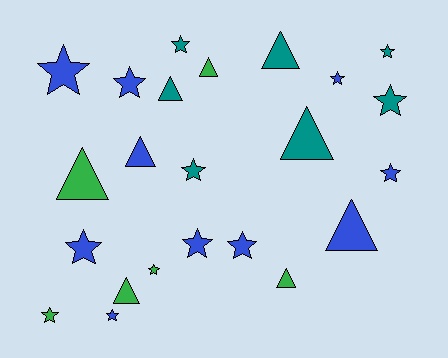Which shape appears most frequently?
Star, with 14 objects.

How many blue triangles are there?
There are 2 blue triangles.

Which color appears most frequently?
Blue, with 10 objects.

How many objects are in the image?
There are 23 objects.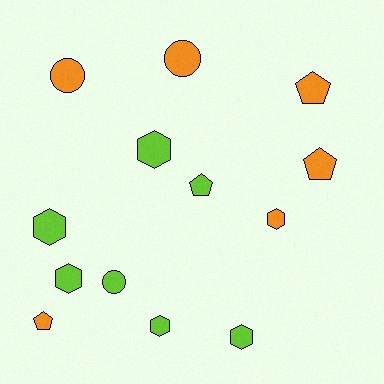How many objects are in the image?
There are 13 objects.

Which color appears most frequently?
Lime, with 7 objects.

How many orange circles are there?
There are 2 orange circles.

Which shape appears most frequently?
Hexagon, with 6 objects.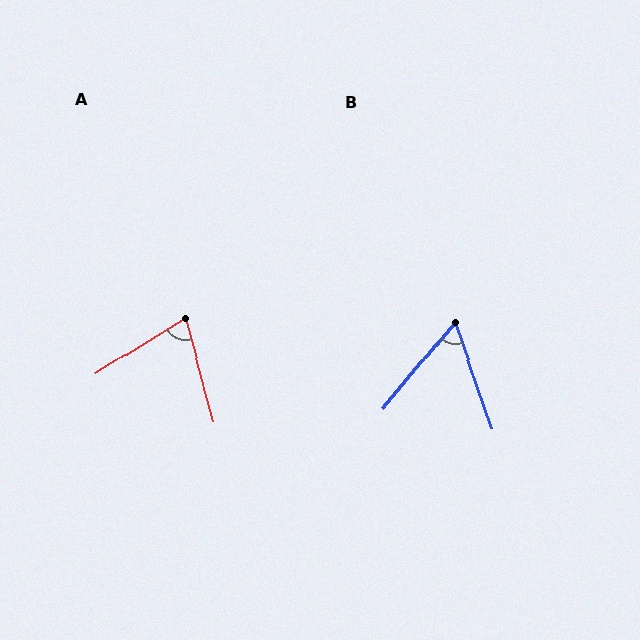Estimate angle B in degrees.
Approximately 59 degrees.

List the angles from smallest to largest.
B (59°), A (73°).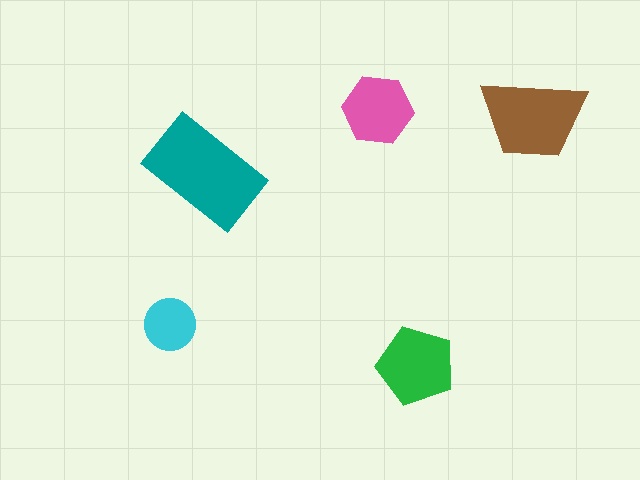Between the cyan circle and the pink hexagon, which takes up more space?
The pink hexagon.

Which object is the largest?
The teal rectangle.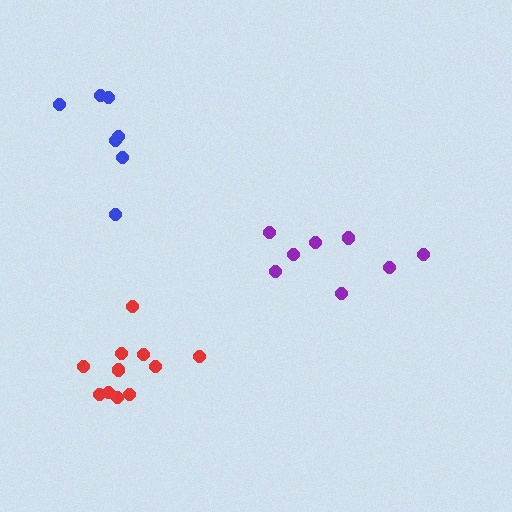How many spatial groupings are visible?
There are 3 spatial groupings.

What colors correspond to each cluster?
The clusters are colored: red, blue, purple.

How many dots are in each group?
Group 1: 11 dots, Group 2: 7 dots, Group 3: 8 dots (26 total).